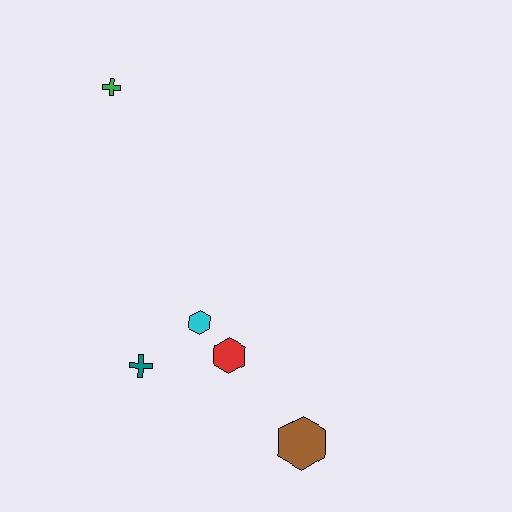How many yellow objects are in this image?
There are no yellow objects.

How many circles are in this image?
There are no circles.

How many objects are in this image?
There are 5 objects.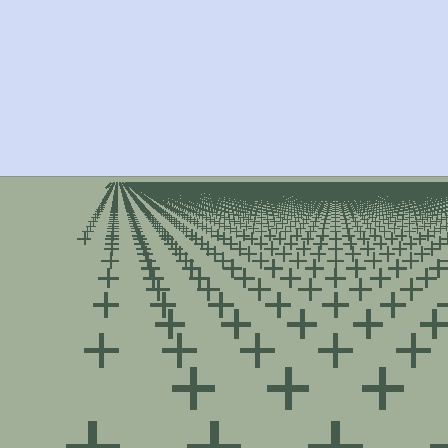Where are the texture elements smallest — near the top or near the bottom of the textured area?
Near the top.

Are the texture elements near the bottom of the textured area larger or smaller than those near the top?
Larger. Near the bottom, elements are closer to the viewer and appear at a bigger on-screen size.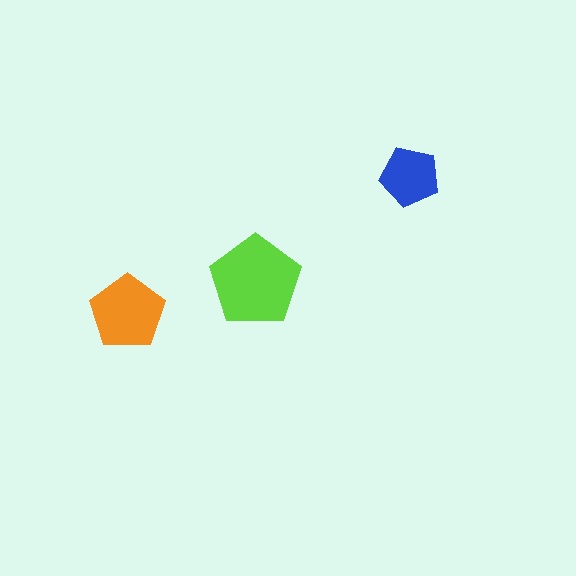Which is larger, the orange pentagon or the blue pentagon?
The orange one.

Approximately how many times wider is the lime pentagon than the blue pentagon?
About 1.5 times wider.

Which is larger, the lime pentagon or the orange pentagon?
The lime one.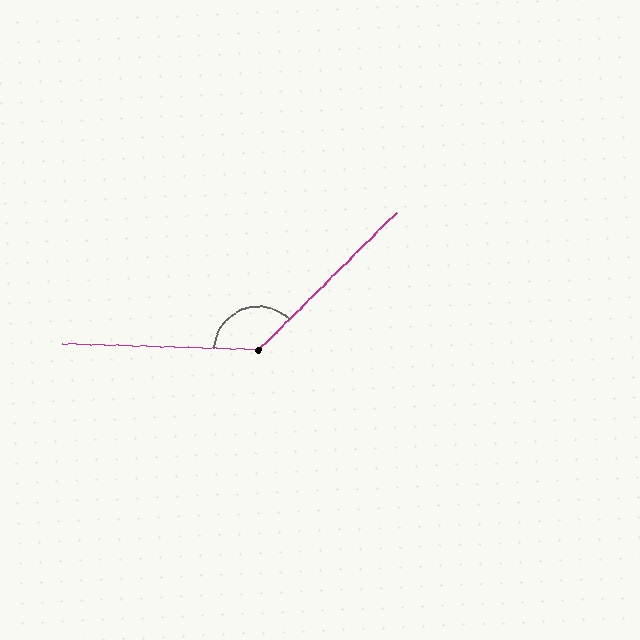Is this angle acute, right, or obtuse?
It is obtuse.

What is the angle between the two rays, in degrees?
Approximately 134 degrees.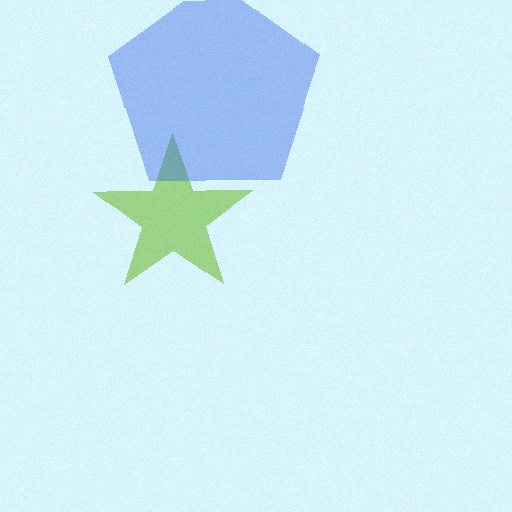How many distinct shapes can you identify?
There are 2 distinct shapes: a lime star, a blue pentagon.